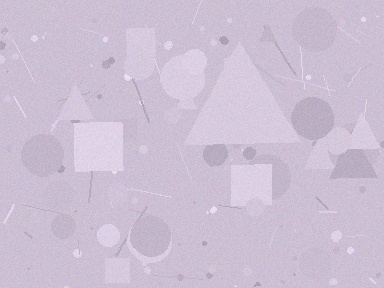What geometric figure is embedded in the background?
A triangle is embedded in the background.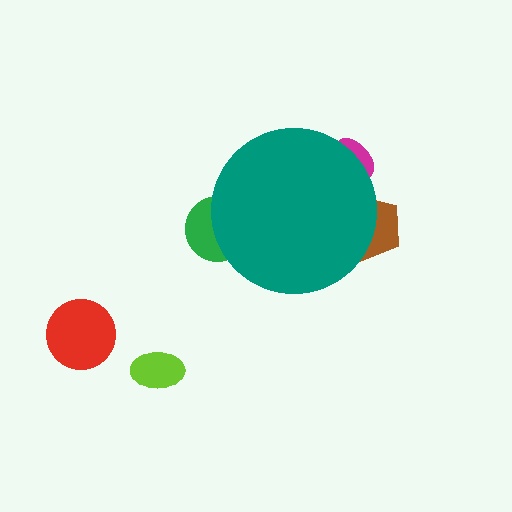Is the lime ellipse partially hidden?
No, the lime ellipse is fully visible.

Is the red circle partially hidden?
No, the red circle is fully visible.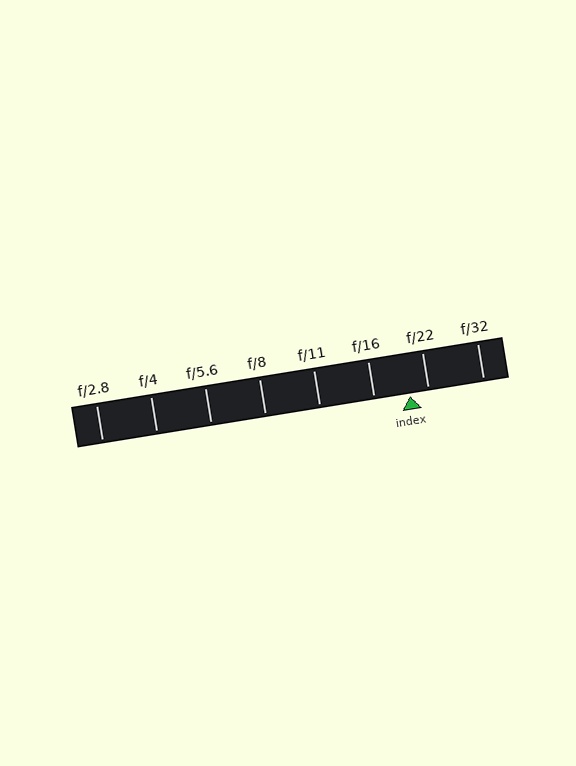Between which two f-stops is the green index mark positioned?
The index mark is between f/16 and f/22.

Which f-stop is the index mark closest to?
The index mark is closest to f/22.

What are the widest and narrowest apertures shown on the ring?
The widest aperture shown is f/2.8 and the narrowest is f/32.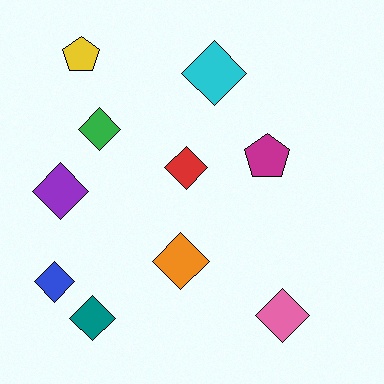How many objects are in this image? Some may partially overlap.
There are 10 objects.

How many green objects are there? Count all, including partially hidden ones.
There is 1 green object.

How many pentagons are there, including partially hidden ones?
There are 2 pentagons.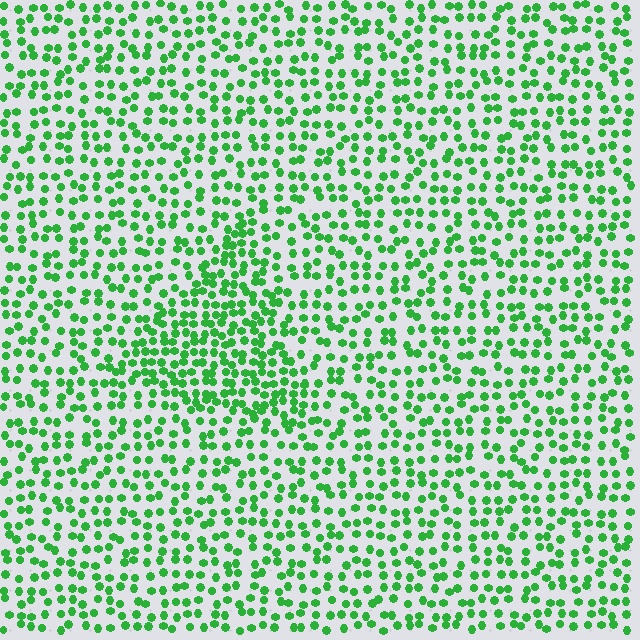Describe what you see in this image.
The image contains small green elements arranged at two different densities. A triangle-shaped region is visible where the elements are more densely packed than the surrounding area.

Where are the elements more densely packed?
The elements are more densely packed inside the triangle boundary.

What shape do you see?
I see a triangle.